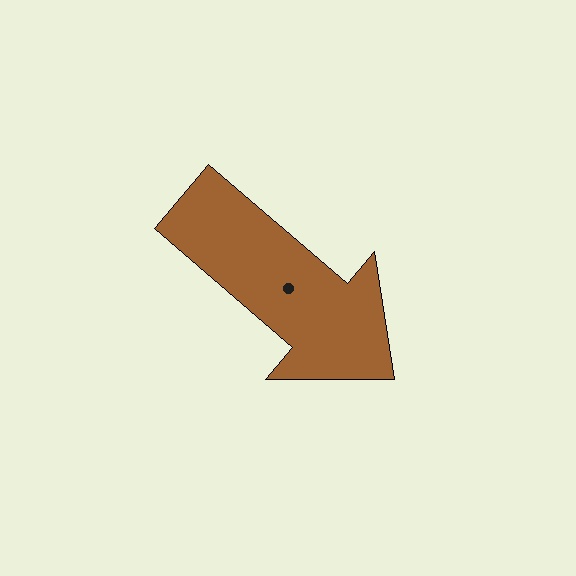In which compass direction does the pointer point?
Southeast.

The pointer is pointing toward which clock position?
Roughly 4 o'clock.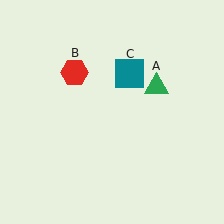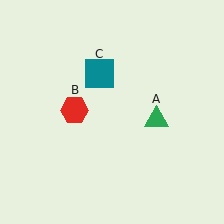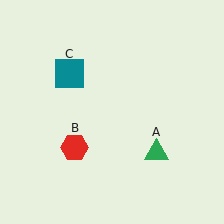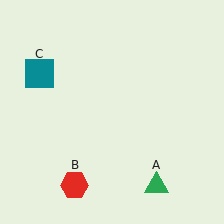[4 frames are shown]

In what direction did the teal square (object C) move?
The teal square (object C) moved left.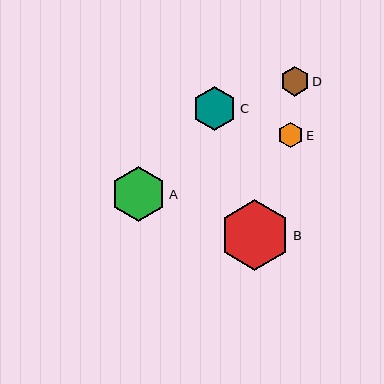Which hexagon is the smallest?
Hexagon E is the smallest with a size of approximately 25 pixels.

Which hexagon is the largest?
Hexagon B is the largest with a size of approximately 70 pixels.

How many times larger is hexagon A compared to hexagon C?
Hexagon A is approximately 1.2 times the size of hexagon C.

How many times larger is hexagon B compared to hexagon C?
Hexagon B is approximately 1.6 times the size of hexagon C.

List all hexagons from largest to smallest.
From largest to smallest: B, A, C, D, E.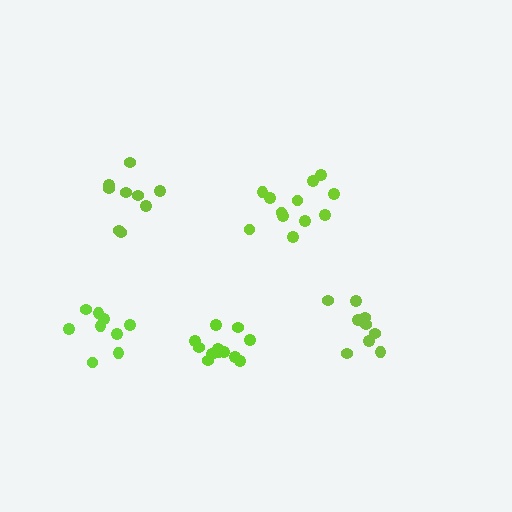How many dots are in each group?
Group 1: 9 dots, Group 2: 12 dots, Group 3: 12 dots, Group 4: 9 dots, Group 5: 9 dots (51 total).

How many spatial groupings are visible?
There are 5 spatial groupings.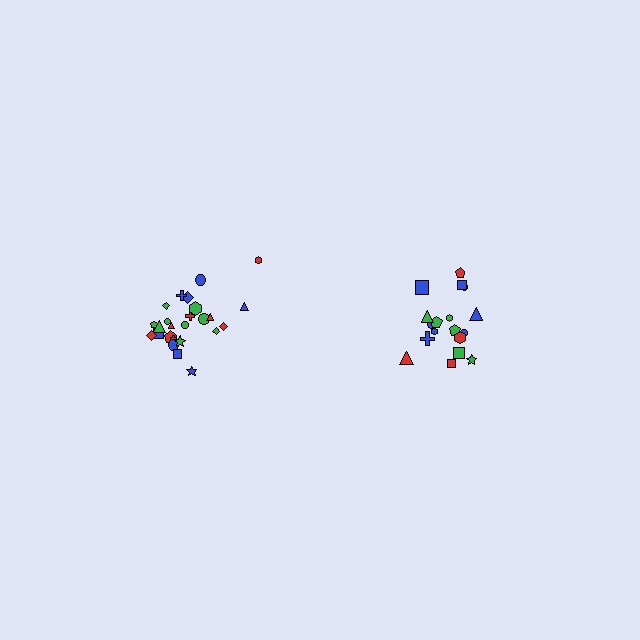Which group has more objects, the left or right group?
The left group.